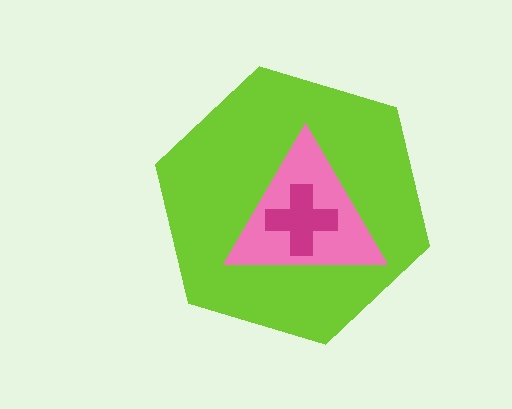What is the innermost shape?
The magenta cross.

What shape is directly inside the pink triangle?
The magenta cross.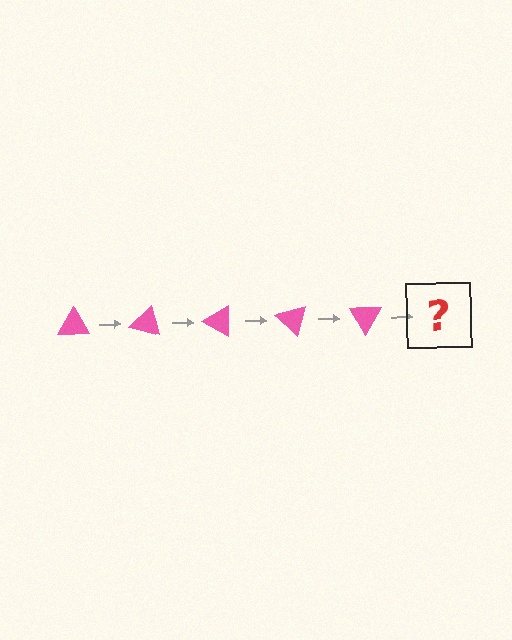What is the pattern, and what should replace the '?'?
The pattern is that the triangle rotates 15 degrees each step. The '?' should be a pink triangle rotated 75 degrees.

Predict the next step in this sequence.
The next step is a pink triangle rotated 75 degrees.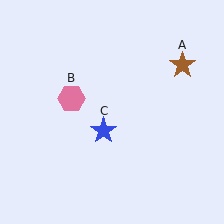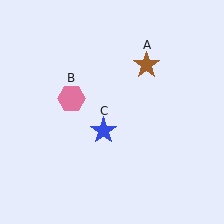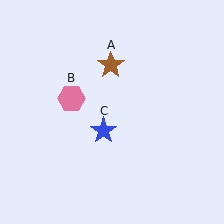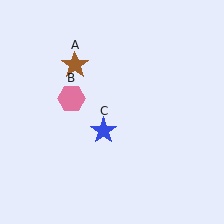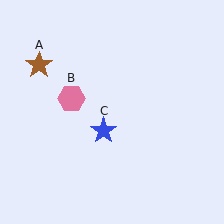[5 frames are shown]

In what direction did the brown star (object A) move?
The brown star (object A) moved left.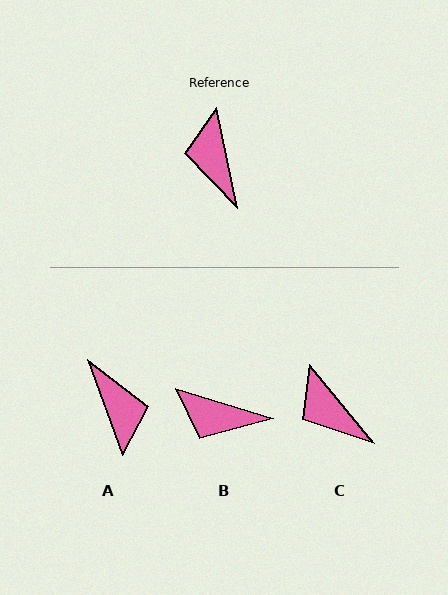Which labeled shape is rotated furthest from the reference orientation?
A, about 172 degrees away.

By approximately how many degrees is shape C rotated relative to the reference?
Approximately 28 degrees counter-clockwise.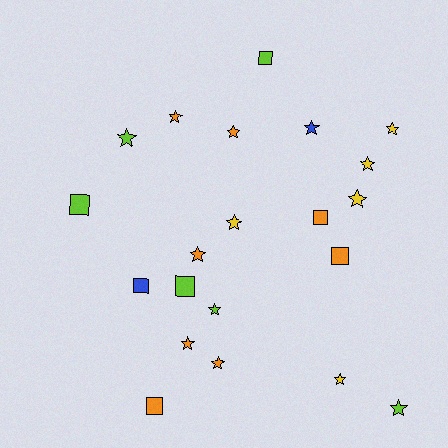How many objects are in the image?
There are 21 objects.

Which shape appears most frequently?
Star, with 14 objects.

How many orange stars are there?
There are 5 orange stars.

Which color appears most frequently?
Orange, with 8 objects.